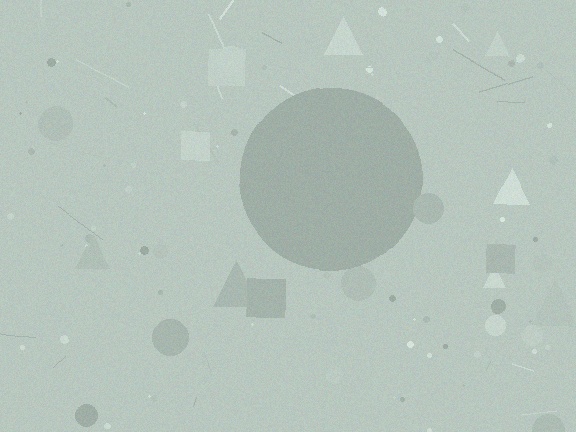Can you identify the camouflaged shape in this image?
The camouflaged shape is a circle.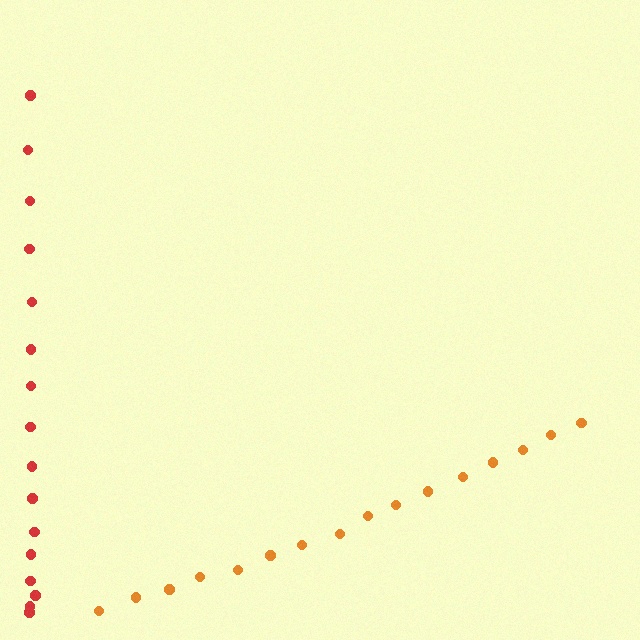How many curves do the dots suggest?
There are 2 distinct paths.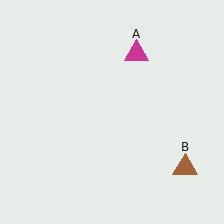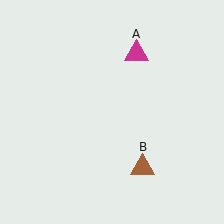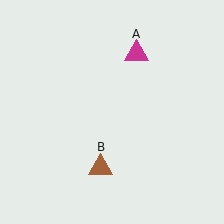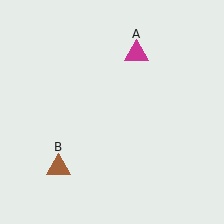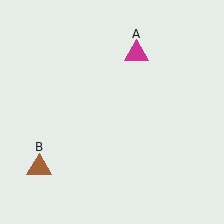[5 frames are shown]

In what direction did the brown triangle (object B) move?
The brown triangle (object B) moved left.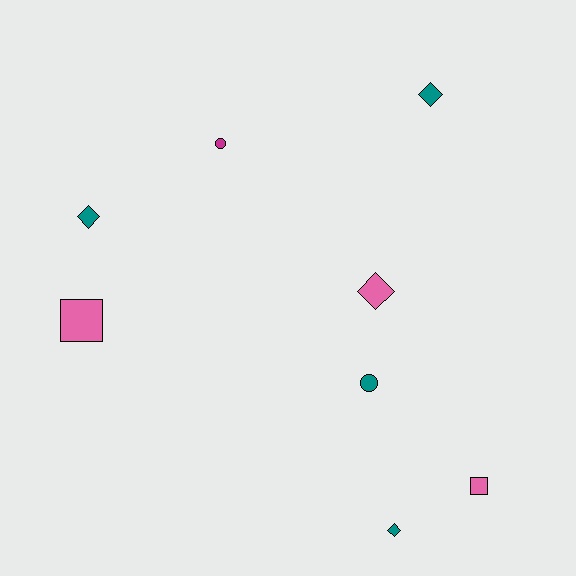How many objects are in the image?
There are 8 objects.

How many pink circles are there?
There are no pink circles.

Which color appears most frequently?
Teal, with 4 objects.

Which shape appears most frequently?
Diamond, with 4 objects.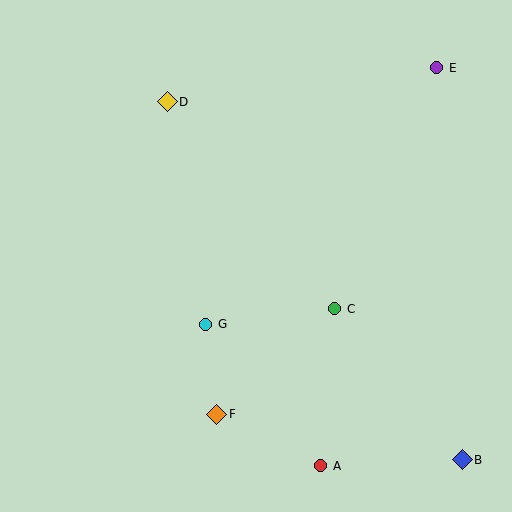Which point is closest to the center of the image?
Point G at (206, 324) is closest to the center.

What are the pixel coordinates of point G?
Point G is at (206, 324).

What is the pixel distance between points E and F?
The distance between E and F is 410 pixels.